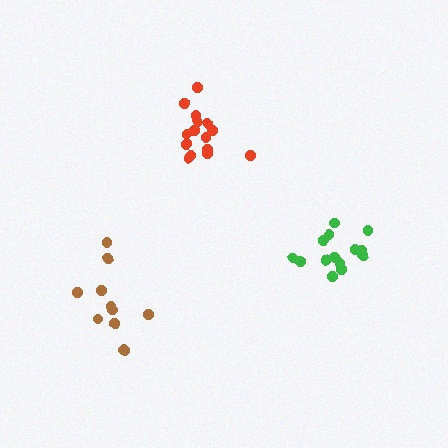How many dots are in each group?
Group 1: 14 dots, Group 2: 11 dots, Group 3: 15 dots (40 total).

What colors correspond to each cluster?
The clusters are colored: green, brown, red.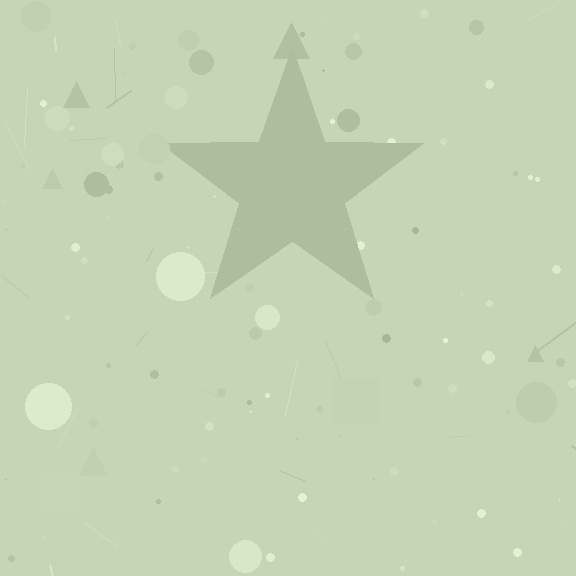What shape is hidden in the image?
A star is hidden in the image.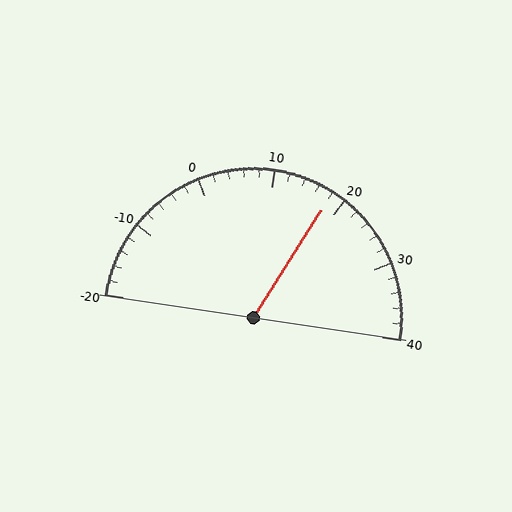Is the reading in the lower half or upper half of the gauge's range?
The reading is in the upper half of the range (-20 to 40).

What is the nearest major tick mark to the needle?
The nearest major tick mark is 20.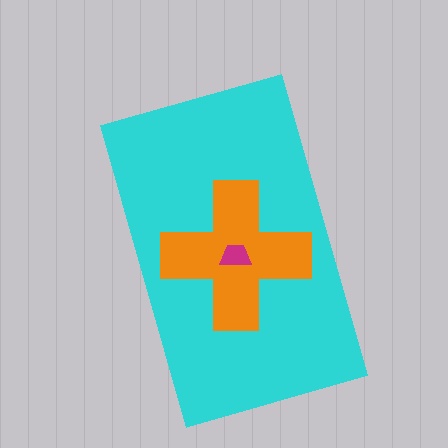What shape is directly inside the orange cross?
The magenta trapezoid.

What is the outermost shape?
The cyan rectangle.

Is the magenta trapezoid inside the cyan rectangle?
Yes.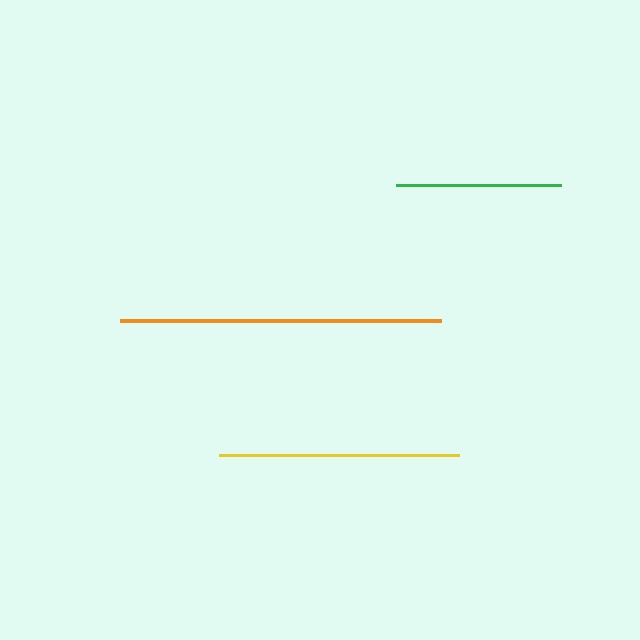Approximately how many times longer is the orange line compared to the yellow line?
The orange line is approximately 1.3 times the length of the yellow line.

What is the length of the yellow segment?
The yellow segment is approximately 240 pixels long.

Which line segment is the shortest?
The green line is the shortest at approximately 165 pixels.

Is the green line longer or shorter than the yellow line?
The yellow line is longer than the green line.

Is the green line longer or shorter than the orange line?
The orange line is longer than the green line.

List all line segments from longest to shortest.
From longest to shortest: orange, yellow, green.